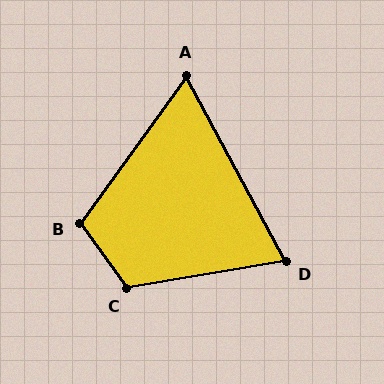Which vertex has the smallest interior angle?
A, at approximately 64 degrees.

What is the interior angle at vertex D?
Approximately 71 degrees (acute).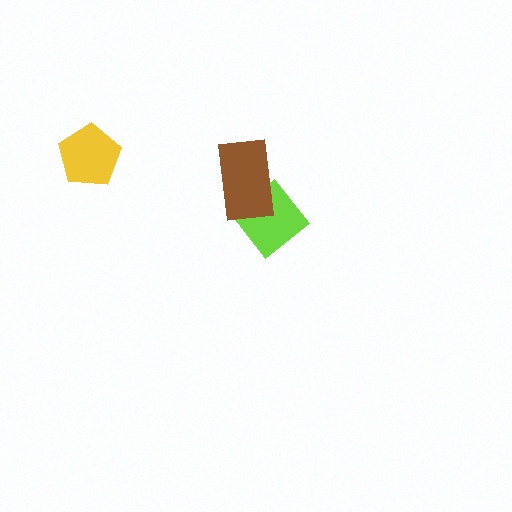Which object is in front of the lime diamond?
The brown rectangle is in front of the lime diamond.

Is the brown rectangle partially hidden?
No, no other shape covers it.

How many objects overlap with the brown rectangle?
1 object overlaps with the brown rectangle.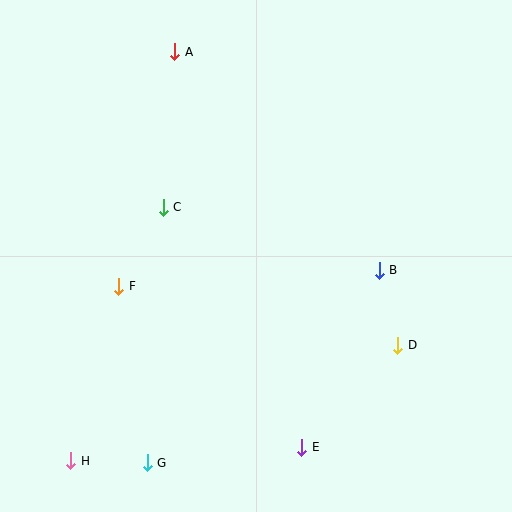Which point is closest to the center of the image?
Point C at (163, 207) is closest to the center.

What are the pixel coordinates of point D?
Point D is at (398, 345).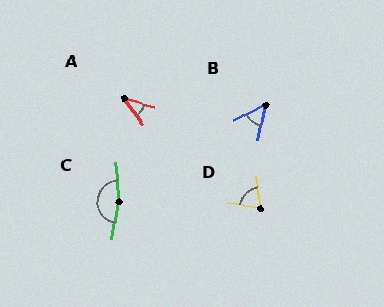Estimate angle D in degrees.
Approximately 73 degrees.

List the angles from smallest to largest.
A (38°), B (52°), D (73°), C (165°).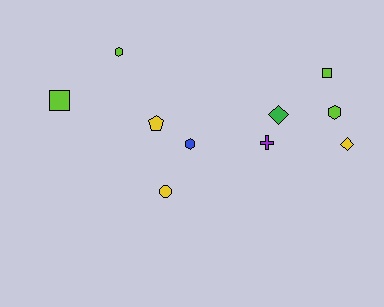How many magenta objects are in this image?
There are no magenta objects.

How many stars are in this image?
There are no stars.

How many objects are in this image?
There are 10 objects.